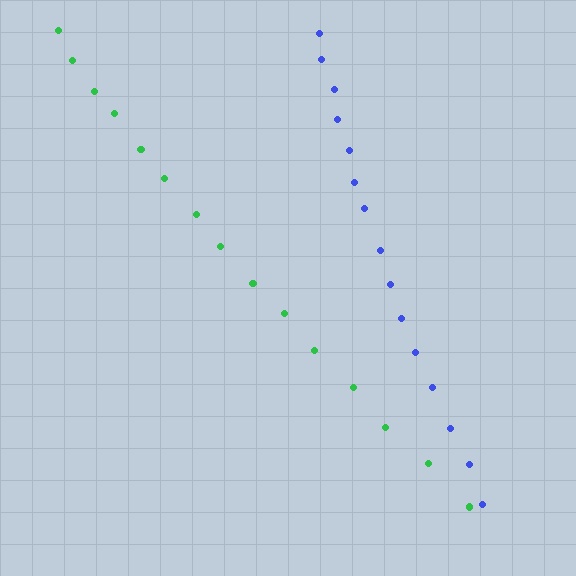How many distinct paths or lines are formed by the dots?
There are 2 distinct paths.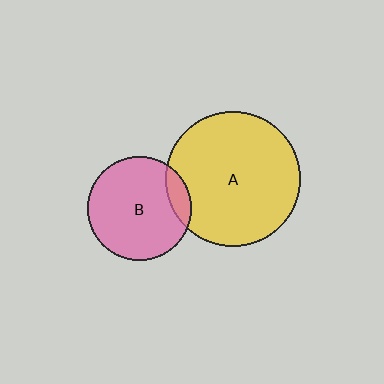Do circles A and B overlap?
Yes.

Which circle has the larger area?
Circle A (yellow).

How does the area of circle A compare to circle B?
Approximately 1.7 times.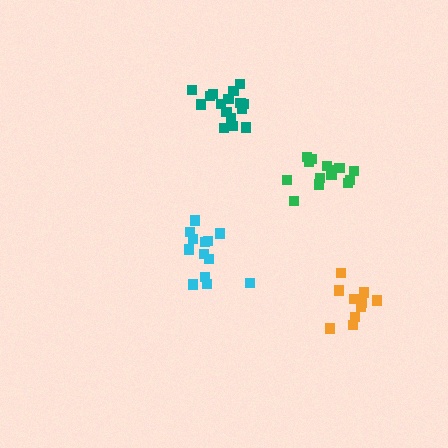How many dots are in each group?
Group 1: 14 dots, Group 2: 16 dots, Group 3: 10 dots, Group 4: 13 dots (53 total).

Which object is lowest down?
The orange cluster is bottommost.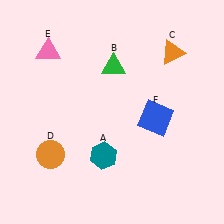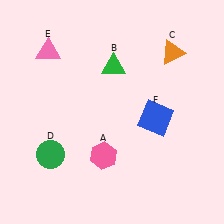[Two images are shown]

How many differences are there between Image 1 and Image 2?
There are 2 differences between the two images.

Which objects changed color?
A changed from teal to pink. D changed from orange to green.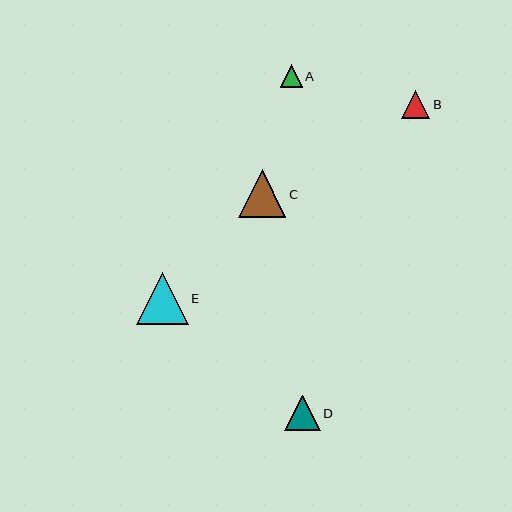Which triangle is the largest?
Triangle E is the largest with a size of approximately 52 pixels.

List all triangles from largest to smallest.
From largest to smallest: E, C, D, B, A.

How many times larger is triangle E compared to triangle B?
Triangle E is approximately 1.8 times the size of triangle B.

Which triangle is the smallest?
Triangle A is the smallest with a size of approximately 22 pixels.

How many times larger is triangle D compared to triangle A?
Triangle D is approximately 1.6 times the size of triangle A.